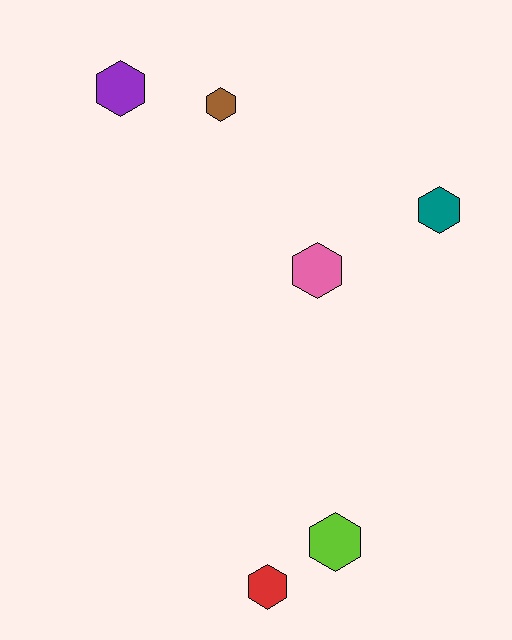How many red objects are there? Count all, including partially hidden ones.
There is 1 red object.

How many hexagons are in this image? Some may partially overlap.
There are 6 hexagons.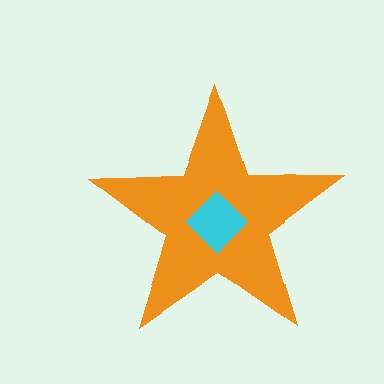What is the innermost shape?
The cyan diamond.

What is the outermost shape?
The orange star.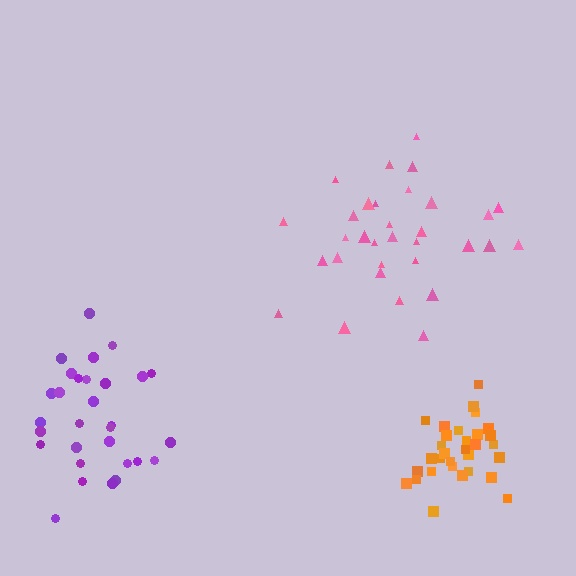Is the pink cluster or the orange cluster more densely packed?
Orange.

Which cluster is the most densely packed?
Orange.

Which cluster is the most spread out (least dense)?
Purple.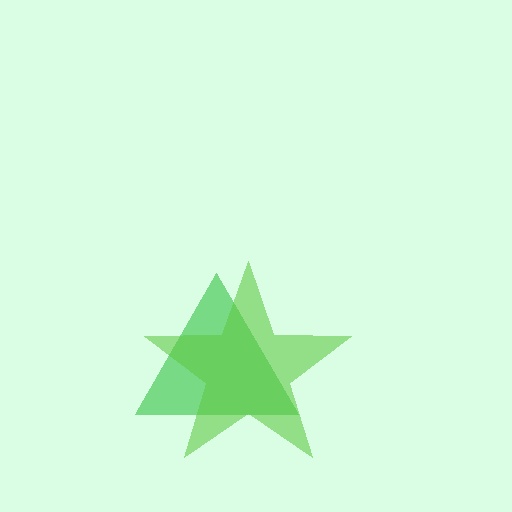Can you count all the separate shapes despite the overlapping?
Yes, there are 2 separate shapes.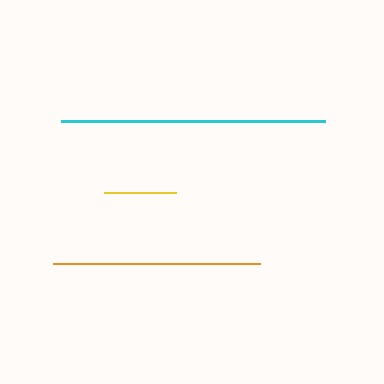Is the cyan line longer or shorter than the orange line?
The cyan line is longer than the orange line.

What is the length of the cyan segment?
The cyan segment is approximately 264 pixels long.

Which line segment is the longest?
The cyan line is the longest at approximately 264 pixels.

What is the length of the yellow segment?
The yellow segment is approximately 72 pixels long.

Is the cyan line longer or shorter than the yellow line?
The cyan line is longer than the yellow line.